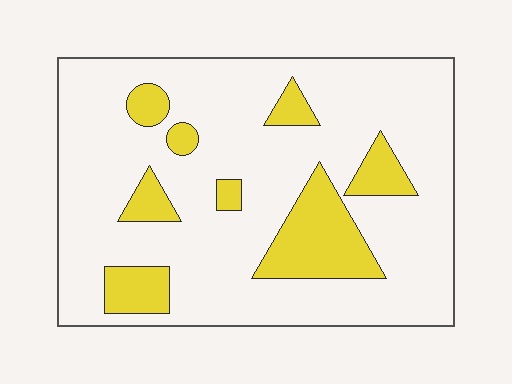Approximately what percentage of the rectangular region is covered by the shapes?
Approximately 20%.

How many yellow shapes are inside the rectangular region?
8.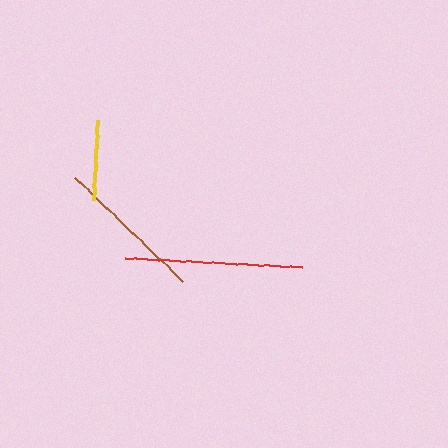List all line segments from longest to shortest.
From longest to shortest: red, brown, yellow.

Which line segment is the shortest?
The yellow line is the shortest at approximately 80 pixels.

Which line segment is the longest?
The red line is the longest at approximately 177 pixels.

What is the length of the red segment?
The red segment is approximately 177 pixels long.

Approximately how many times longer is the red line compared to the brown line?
The red line is approximately 1.2 times the length of the brown line.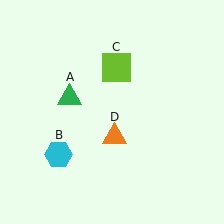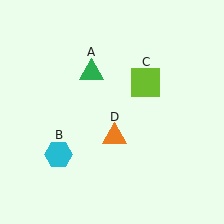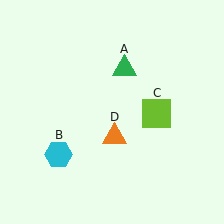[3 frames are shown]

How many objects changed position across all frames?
2 objects changed position: green triangle (object A), lime square (object C).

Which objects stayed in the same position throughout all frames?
Cyan hexagon (object B) and orange triangle (object D) remained stationary.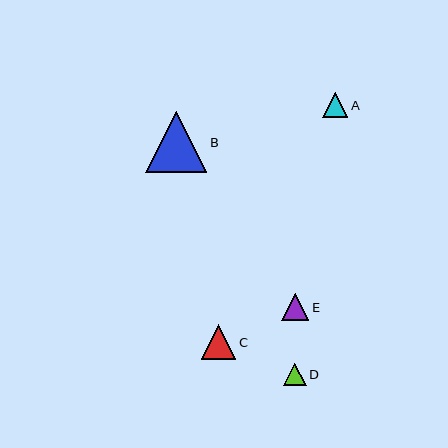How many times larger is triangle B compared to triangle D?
Triangle B is approximately 2.7 times the size of triangle D.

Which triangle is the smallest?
Triangle D is the smallest with a size of approximately 22 pixels.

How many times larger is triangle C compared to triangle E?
Triangle C is approximately 1.3 times the size of triangle E.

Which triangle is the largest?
Triangle B is the largest with a size of approximately 61 pixels.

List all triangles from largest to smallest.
From largest to smallest: B, C, E, A, D.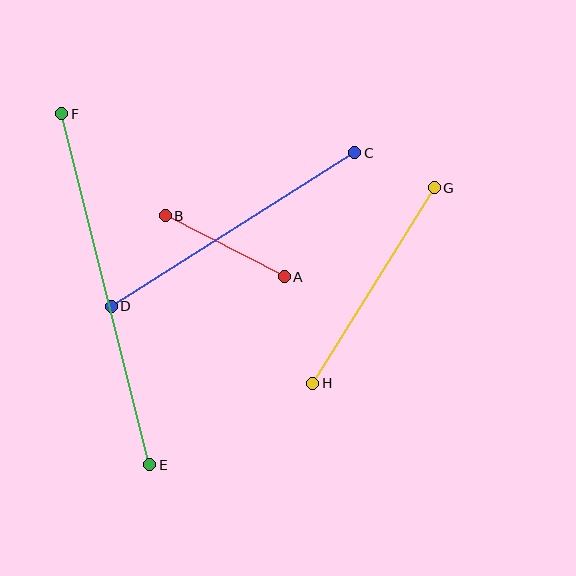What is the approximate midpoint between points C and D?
The midpoint is at approximately (233, 230) pixels.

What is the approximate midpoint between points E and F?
The midpoint is at approximately (106, 289) pixels.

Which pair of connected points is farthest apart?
Points E and F are farthest apart.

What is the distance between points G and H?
The distance is approximately 230 pixels.